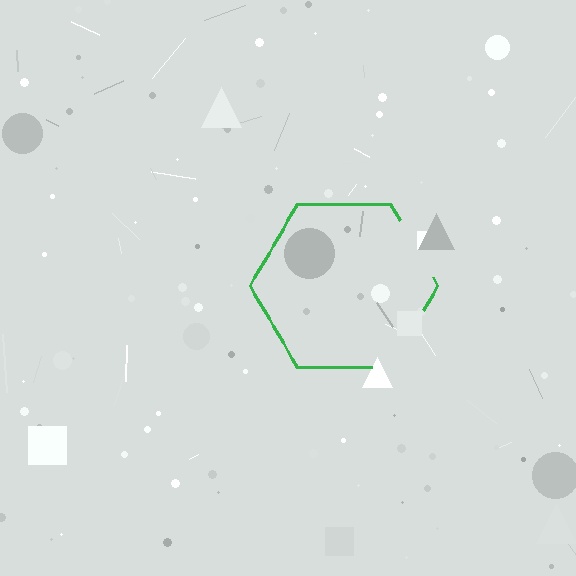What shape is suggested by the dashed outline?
The dashed outline suggests a hexagon.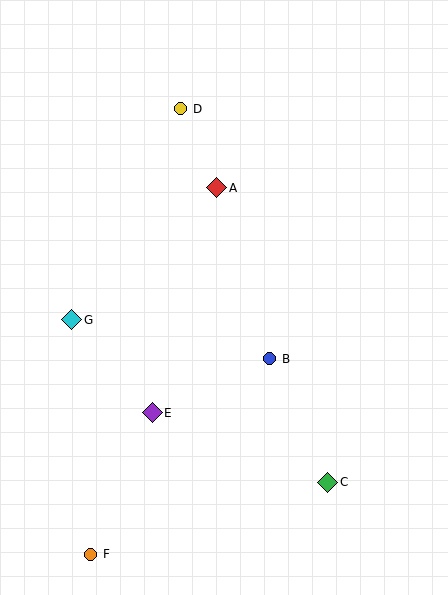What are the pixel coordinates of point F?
Point F is at (91, 554).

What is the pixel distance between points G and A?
The distance between G and A is 196 pixels.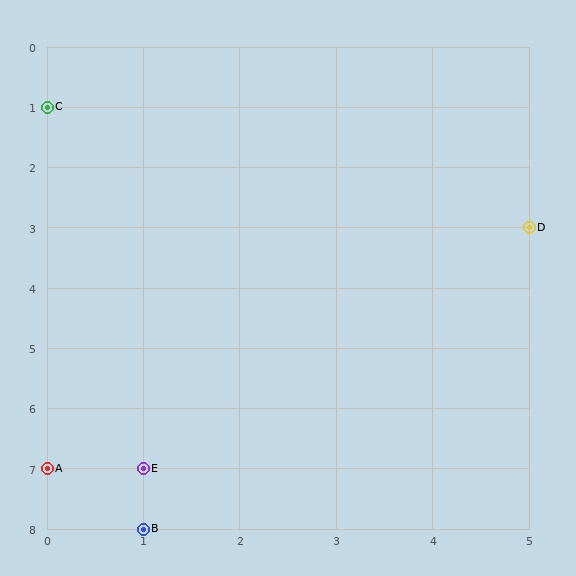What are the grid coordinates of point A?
Point A is at grid coordinates (0, 7).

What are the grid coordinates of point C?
Point C is at grid coordinates (0, 1).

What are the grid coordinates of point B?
Point B is at grid coordinates (1, 8).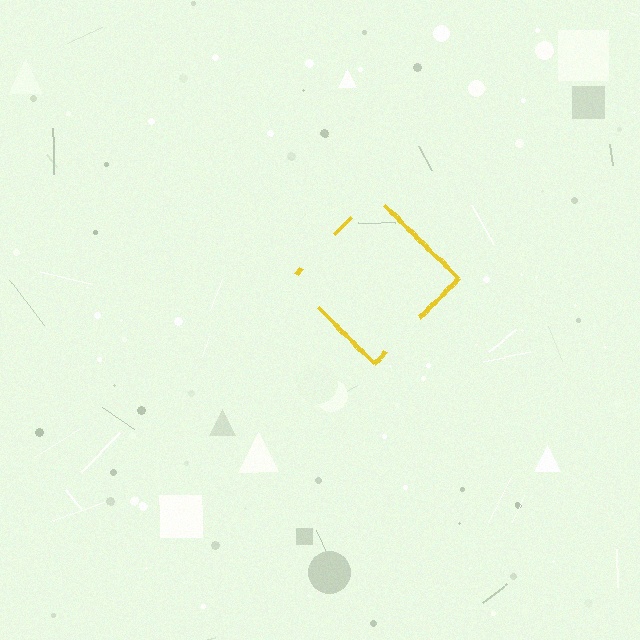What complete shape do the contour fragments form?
The contour fragments form a diamond.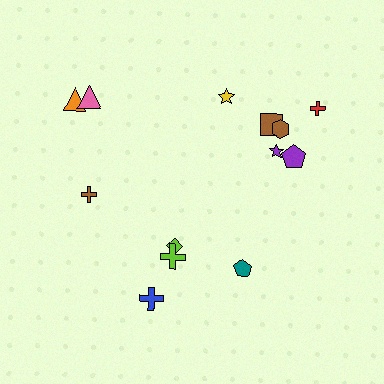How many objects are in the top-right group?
There are 6 objects.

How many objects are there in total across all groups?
There are 13 objects.